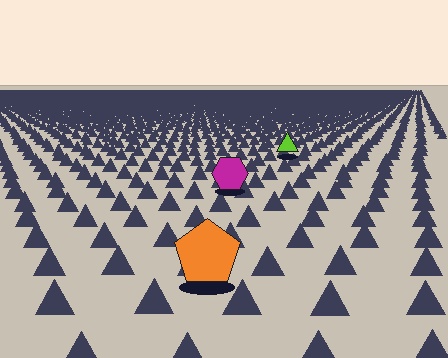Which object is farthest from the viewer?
The lime triangle is farthest from the viewer. It appears smaller and the ground texture around it is denser.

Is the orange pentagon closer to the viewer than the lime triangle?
Yes. The orange pentagon is closer — you can tell from the texture gradient: the ground texture is coarser near it.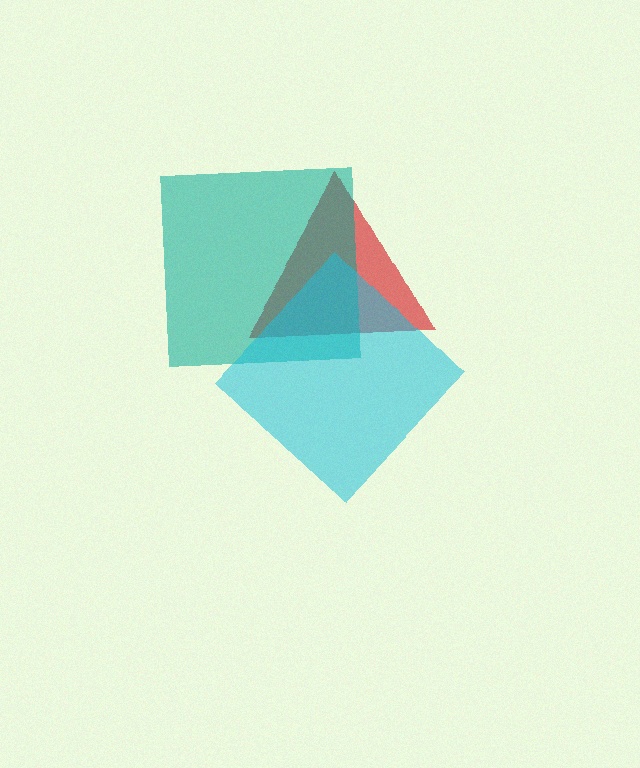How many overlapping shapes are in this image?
There are 3 overlapping shapes in the image.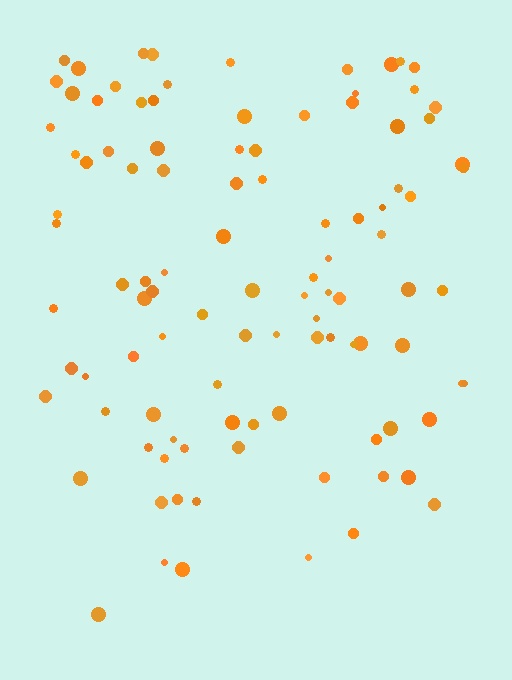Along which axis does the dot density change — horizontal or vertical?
Vertical.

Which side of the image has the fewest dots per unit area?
The bottom.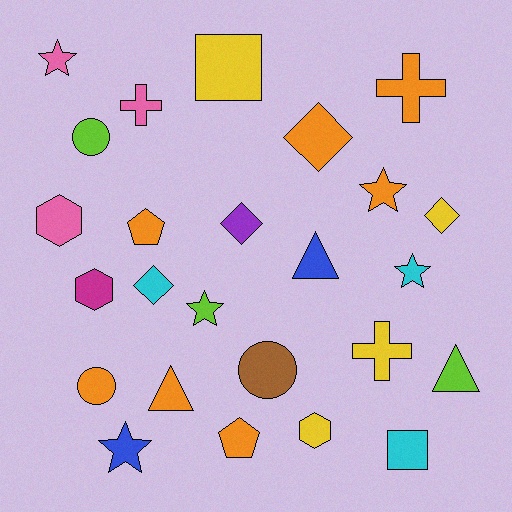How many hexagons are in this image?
There are 3 hexagons.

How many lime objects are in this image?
There are 3 lime objects.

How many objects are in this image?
There are 25 objects.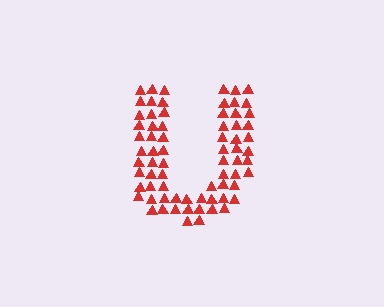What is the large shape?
The large shape is the letter U.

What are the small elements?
The small elements are triangles.